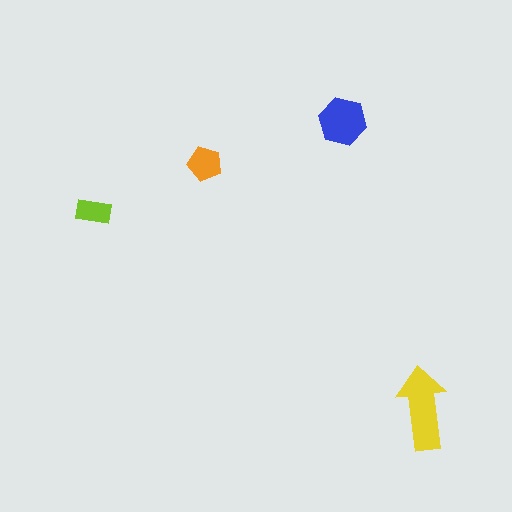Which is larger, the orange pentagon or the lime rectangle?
The orange pentagon.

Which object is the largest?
The yellow arrow.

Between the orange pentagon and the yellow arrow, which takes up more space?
The yellow arrow.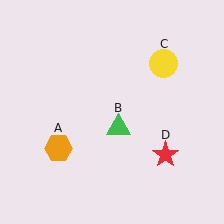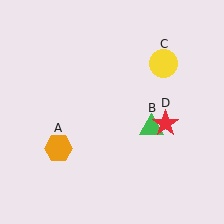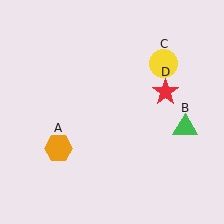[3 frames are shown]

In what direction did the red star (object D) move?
The red star (object D) moved up.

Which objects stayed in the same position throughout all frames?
Orange hexagon (object A) and yellow circle (object C) remained stationary.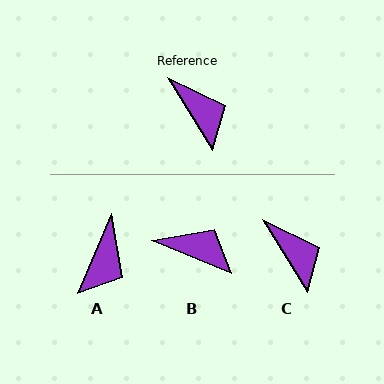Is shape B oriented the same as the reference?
No, it is off by about 36 degrees.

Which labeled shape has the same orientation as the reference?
C.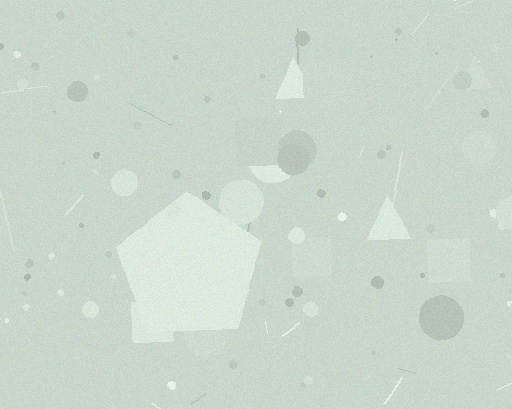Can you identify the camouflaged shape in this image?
The camouflaged shape is a pentagon.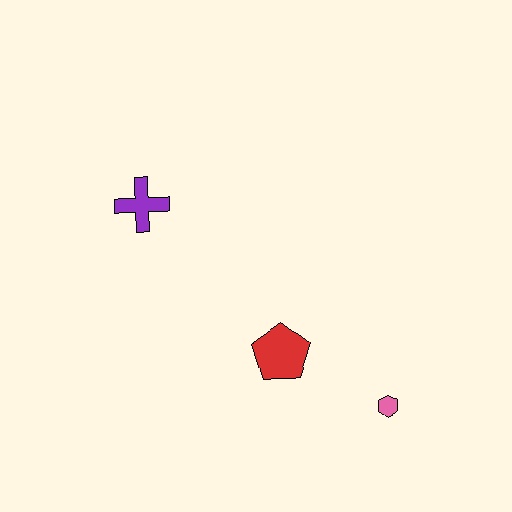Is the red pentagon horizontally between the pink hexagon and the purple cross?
Yes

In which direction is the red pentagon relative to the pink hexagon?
The red pentagon is to the left of the pink hexagon.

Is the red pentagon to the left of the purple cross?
No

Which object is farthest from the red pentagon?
The purple cross is farthest from the red pentagon.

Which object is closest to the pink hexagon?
The red pentagon is closest to the pink hexagon.